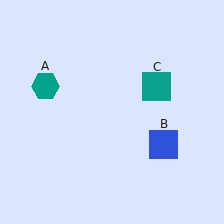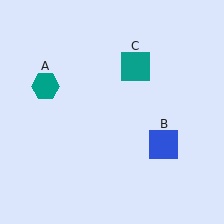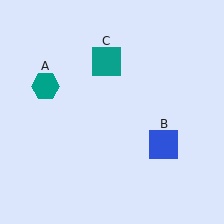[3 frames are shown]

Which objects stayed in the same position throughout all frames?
Teal hexagon (object A) and blue square (object B) remained stationary.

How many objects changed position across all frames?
1 object changed position: teal square (object C).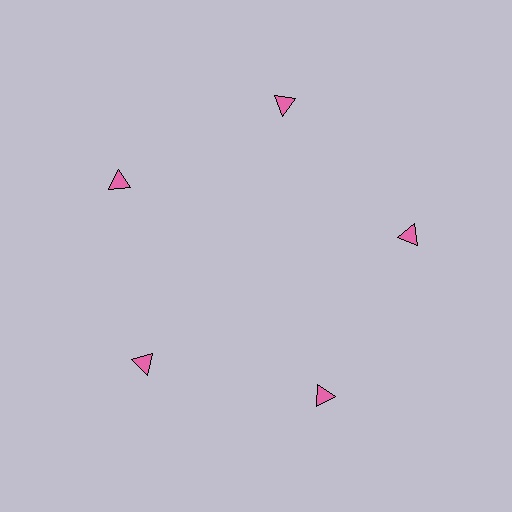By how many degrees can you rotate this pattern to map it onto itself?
The pattern maps onto itself every 72 degrees of rotation.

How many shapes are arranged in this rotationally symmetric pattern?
There are 5 shapes, arranged in 5 groups of 1.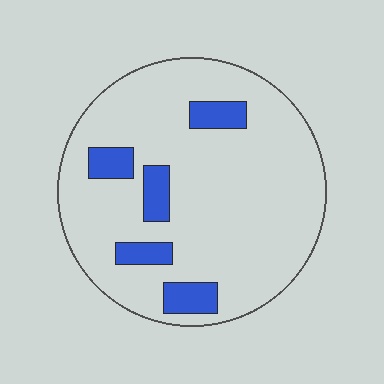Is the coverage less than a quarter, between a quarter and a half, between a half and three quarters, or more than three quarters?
Less than a quarter.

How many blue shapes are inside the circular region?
5.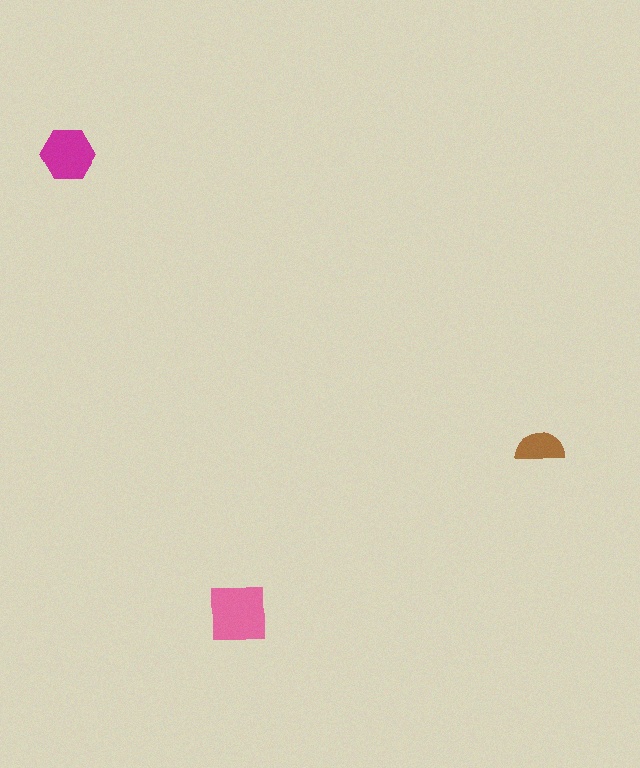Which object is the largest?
The pink square.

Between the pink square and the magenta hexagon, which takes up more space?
The pink square.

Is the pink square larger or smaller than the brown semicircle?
Larger.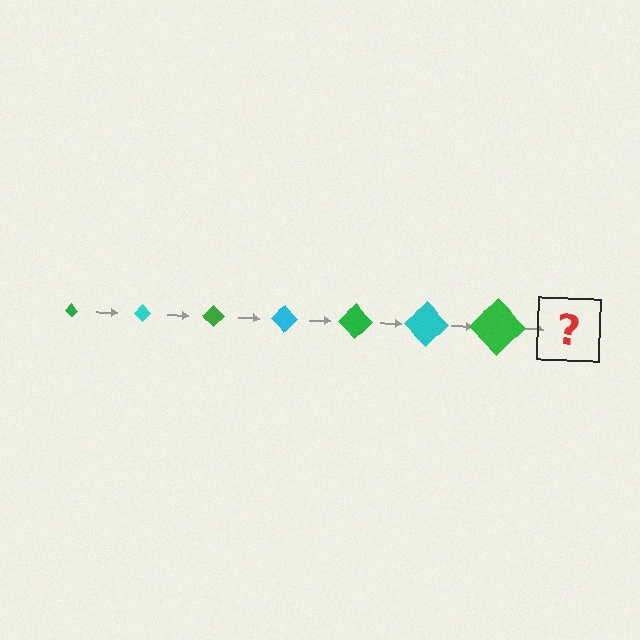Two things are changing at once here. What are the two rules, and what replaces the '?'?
The two rules are that the diamond grows larger each step and the color cycles through green and cyan. The '?' should be a cyan diamond, larger than the previous one.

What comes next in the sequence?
The next element should be a cyan diamond, larger than the previous one.